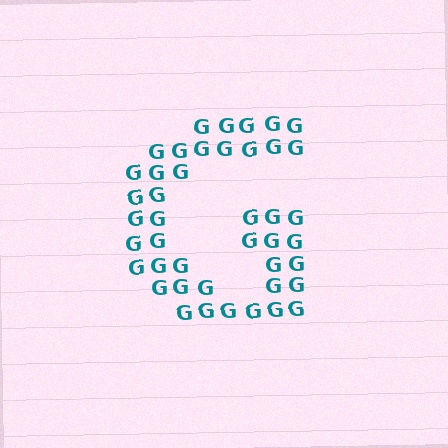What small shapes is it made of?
It is made of small letter G's.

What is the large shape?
The large shape is the letter G.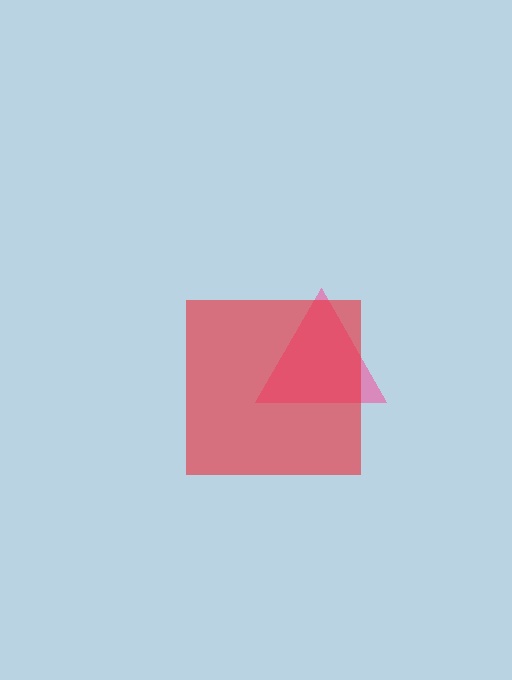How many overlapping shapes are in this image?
There are 2 overlapping shapes in the image.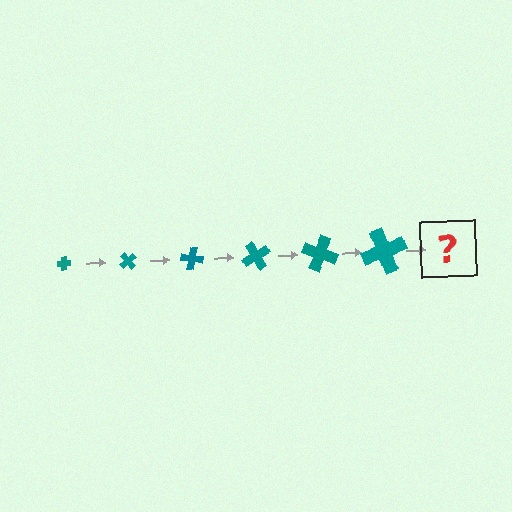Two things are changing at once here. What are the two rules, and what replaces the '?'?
The two rules are that the cross grows larger each step and it rotates 50 degrees each step. The '?' should be a cross, larger than the previous one and rotated 300 degrees from the start.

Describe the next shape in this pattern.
It should be a cross, larger than the previous one and rotated 300 degrees from the start.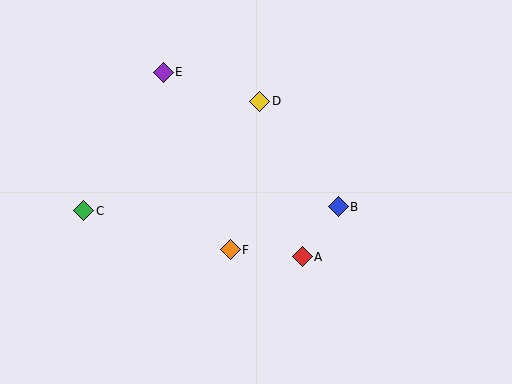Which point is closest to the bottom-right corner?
Point A is closest to the bottom-right corner.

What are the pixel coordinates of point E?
Point E is at (163, 72).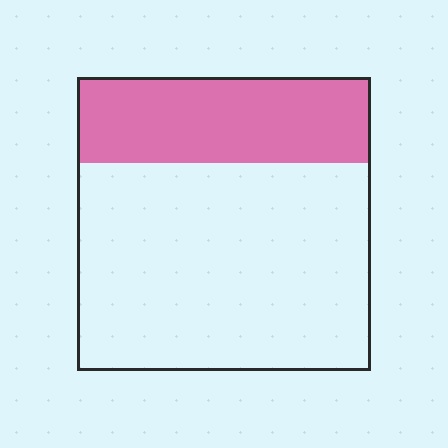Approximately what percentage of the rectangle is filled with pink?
Approximately 30%.